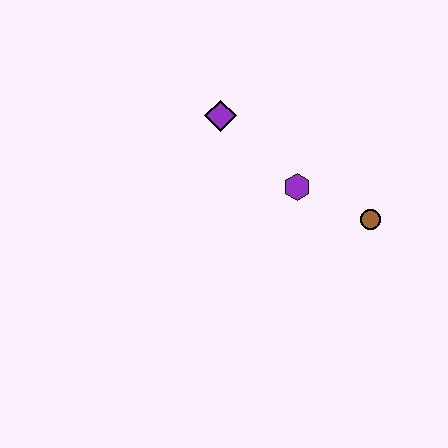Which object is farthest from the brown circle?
The purple diamond is farthest from the brown circle.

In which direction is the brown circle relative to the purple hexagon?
The brown circle is to the right of the purple hexagon.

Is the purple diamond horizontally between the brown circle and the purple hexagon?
No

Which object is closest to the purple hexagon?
The brown circle is closest to the purple hexagon.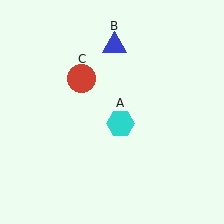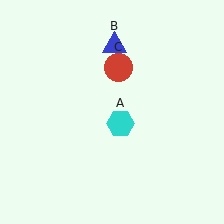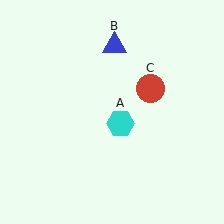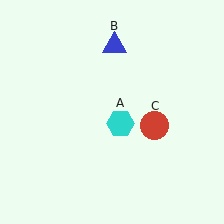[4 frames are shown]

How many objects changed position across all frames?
1 object changed position: red circle (object C).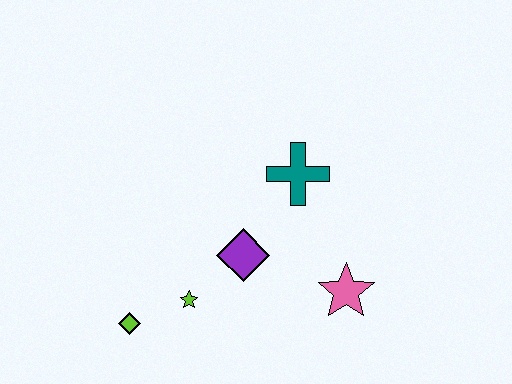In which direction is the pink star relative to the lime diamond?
The pink star is to the right of the lime diamond.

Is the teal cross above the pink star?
Yes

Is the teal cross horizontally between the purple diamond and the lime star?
No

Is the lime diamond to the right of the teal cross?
No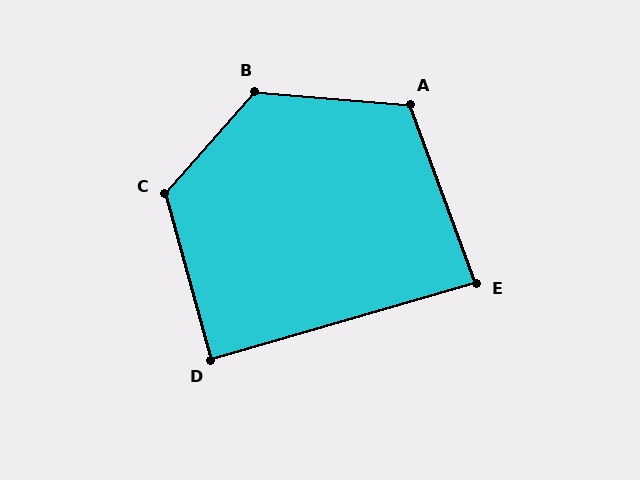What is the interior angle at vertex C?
Approximately 123 degrees (obtuse).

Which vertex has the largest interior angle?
B, at approximately 126 degrees.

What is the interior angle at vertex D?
Approximately 89 degrees (approximately right).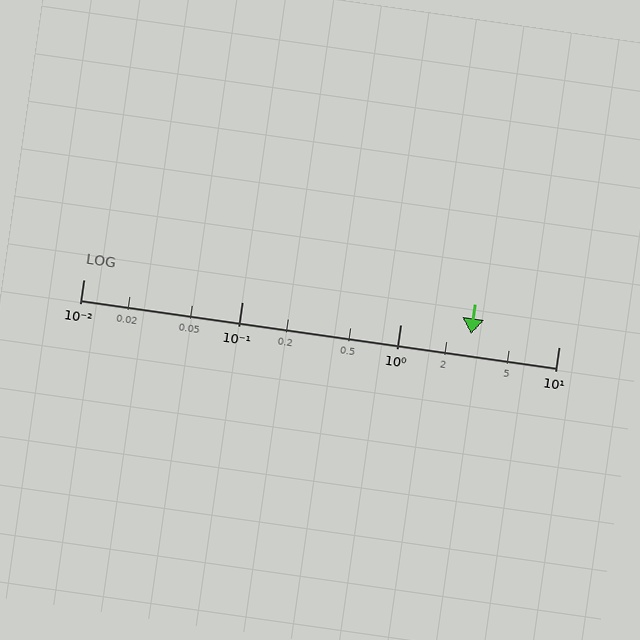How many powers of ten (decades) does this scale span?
The scale spans 3 decades, from 0.01 to 10.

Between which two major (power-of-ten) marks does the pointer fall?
The pointer is between 1 and 10.